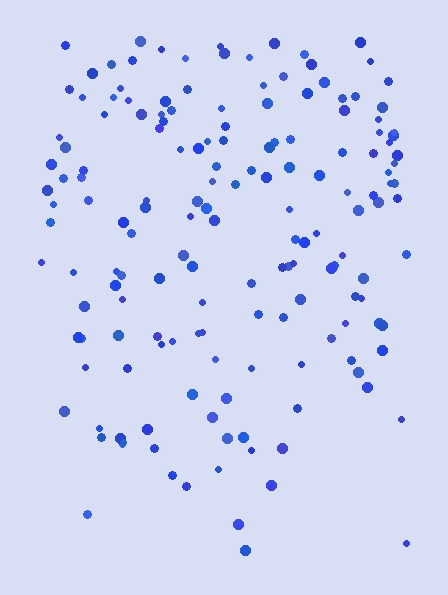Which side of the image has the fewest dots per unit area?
The bottom.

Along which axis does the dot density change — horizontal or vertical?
Vertical.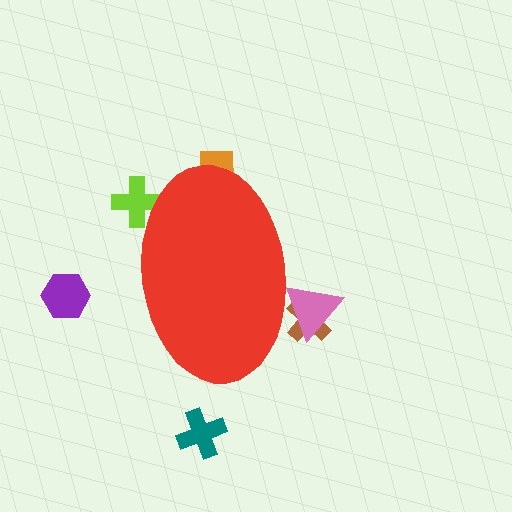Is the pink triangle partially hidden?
Yes, the pink triangle is partially hidden behind the red ellipse.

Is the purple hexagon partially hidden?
No, the purple hexagon is fully visible.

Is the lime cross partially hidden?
Yes, the lime cross is partially hidden behind the red ellipse.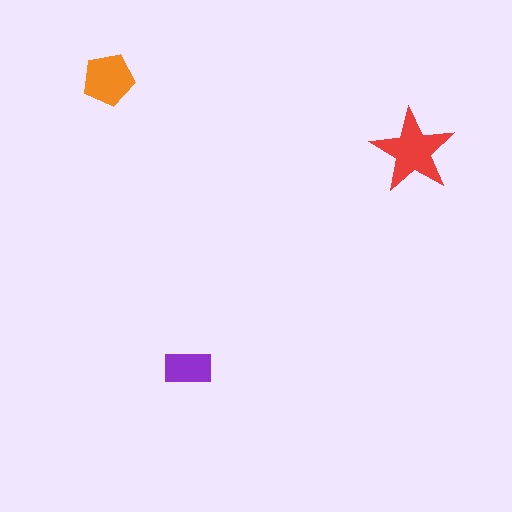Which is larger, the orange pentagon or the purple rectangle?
The orange pentagon.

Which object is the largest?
The red star.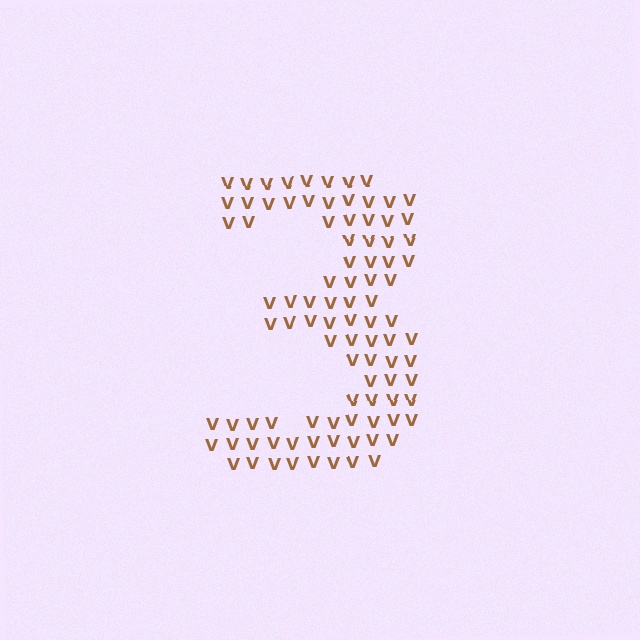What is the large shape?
The large shape is the digit 3.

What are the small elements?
The small elements are letter V's.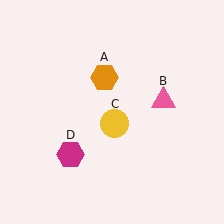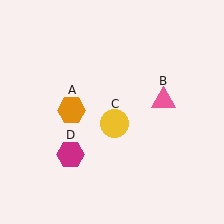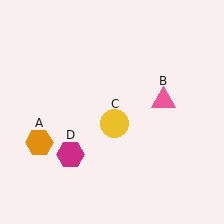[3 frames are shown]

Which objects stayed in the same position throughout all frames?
Pink triangle (object B) and yellow circle (object C) and magenta hexagon (object D) remained stationary.